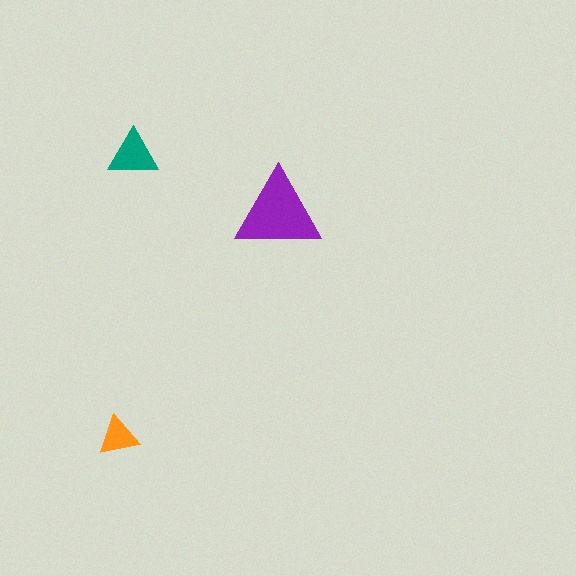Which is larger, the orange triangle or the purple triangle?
The purple one.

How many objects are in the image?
There are 3 objects in the image.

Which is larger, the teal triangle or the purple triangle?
The purple one.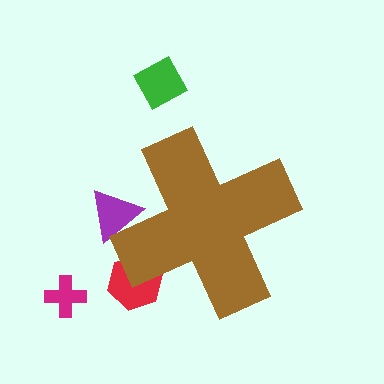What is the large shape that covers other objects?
A brown cross.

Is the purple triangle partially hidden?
Yes, the purple triangle is partially hidden behind the brown cross.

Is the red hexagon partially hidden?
Yes, the red hexagon is partially hidden behind the brown cross.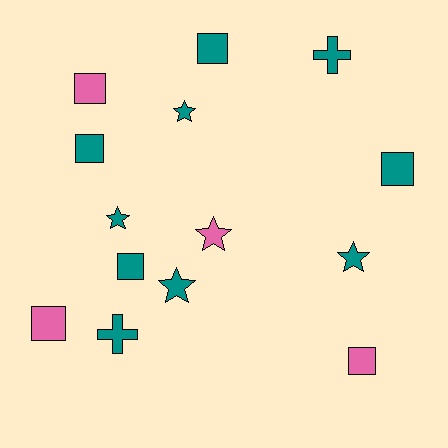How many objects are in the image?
There are 14 objects.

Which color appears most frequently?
Teal, with 10 objects.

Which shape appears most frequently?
Square, with 7 objects.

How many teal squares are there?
There are 4 teal squares.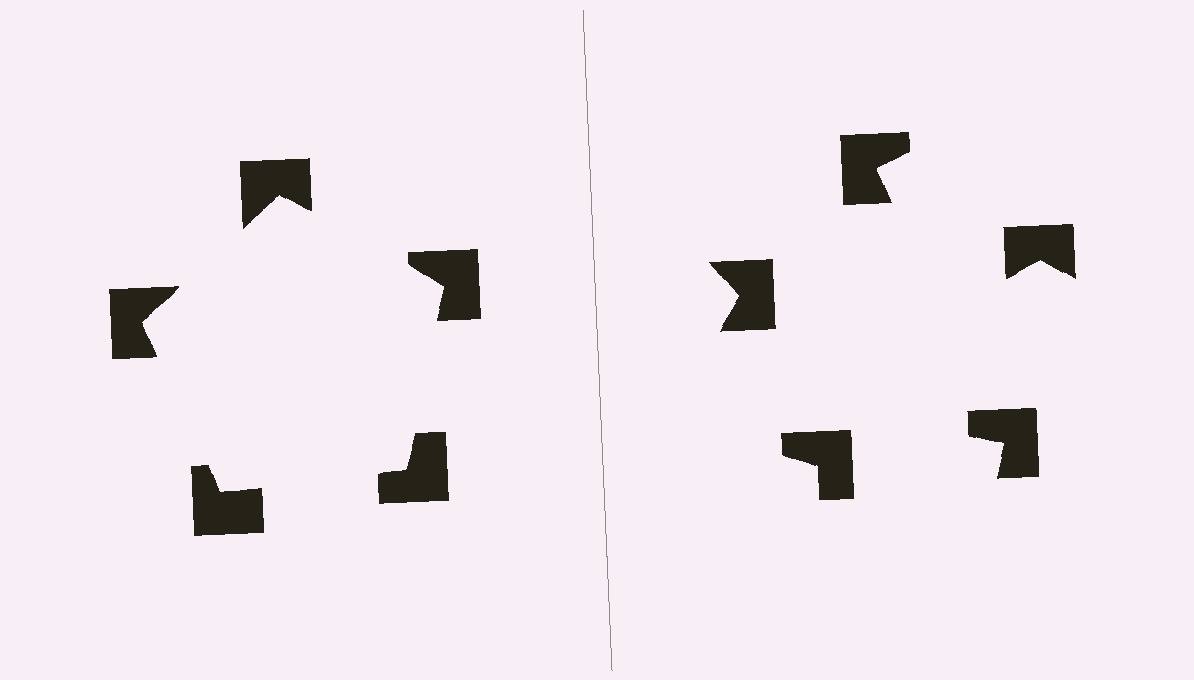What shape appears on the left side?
An illusory pentagon.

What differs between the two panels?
The notched squares are positioned identically on both sides; only the wedge orientations differ. On the left they align to a pentagon; on the right they are misaligned.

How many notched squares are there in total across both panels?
10 — 5 on each side.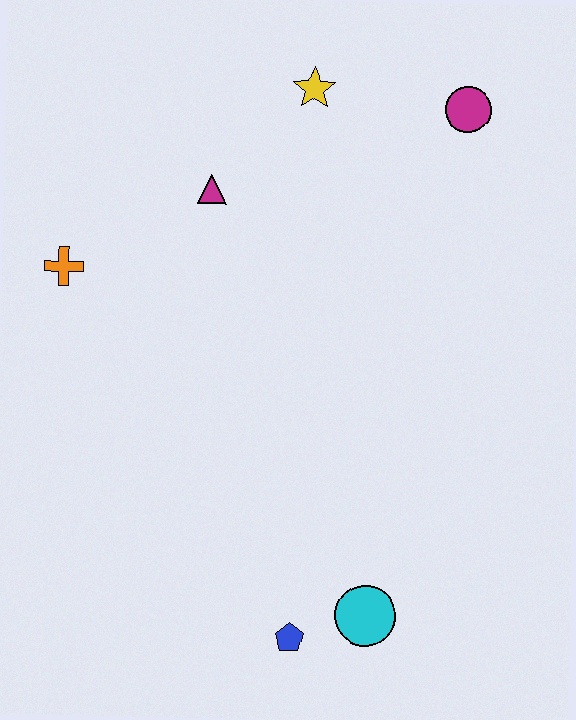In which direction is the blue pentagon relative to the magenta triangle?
The blue pentagon is below the magenta triangle.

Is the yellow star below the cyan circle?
No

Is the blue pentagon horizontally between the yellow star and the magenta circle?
No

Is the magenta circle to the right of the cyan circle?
Yes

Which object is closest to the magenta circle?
The yellow star is closest to the magenta circle.